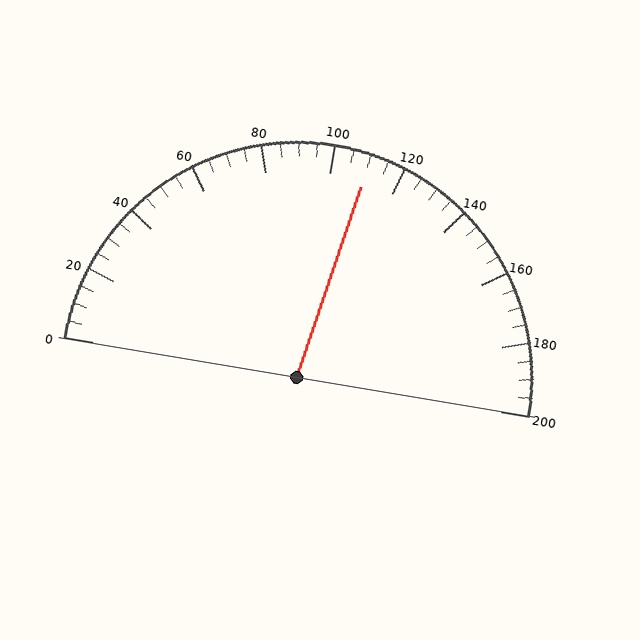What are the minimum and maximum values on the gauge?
The gauge ranges from 0 to 200.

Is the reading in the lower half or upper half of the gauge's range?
The reading is in the upper half of the range (0 to 200).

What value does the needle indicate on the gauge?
The needle indicates approximately 110.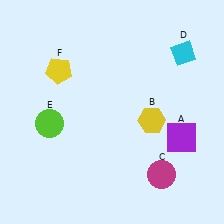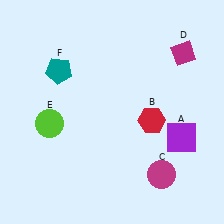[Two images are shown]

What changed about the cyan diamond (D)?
In Image 1, D is cyan. In Image 2, it changed to magenta.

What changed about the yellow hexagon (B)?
In Image 1, B is yellow. In Image 2, it changed to red.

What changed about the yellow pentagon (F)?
In Image 1, F is yellow. In Image 2, it changed to teal.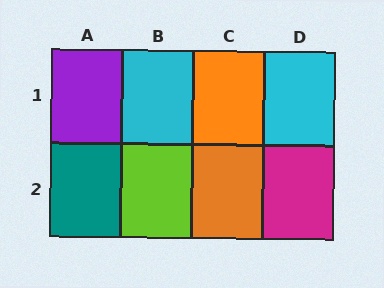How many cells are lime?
1 cell is lime.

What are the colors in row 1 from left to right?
Purple, cyan, orange, cyan.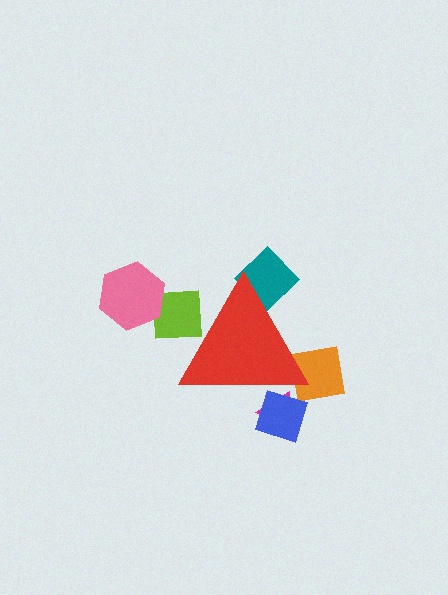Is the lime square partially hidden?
Yes, the lime square is partially hidden behind the red triangle.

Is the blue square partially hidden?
Yes, the blue square is partially hidden behind the red triangle.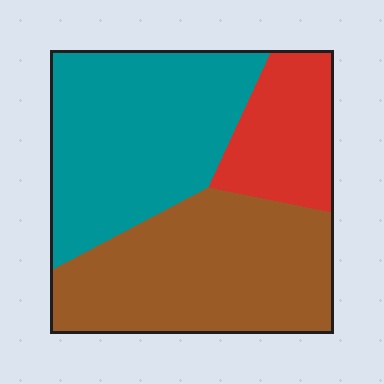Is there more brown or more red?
Brown.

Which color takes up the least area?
Red, at roughly 20%.